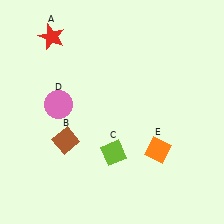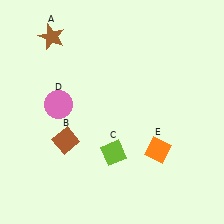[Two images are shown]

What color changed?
The star (A) changed from red in Image 1 to brown in Image 2.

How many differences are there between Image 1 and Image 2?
There is 1 difference between the two images.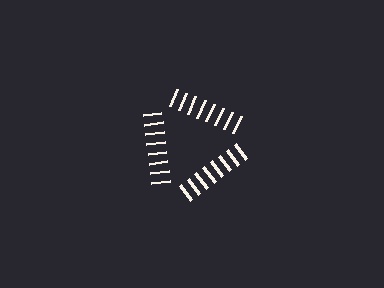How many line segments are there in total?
24 — 8 along each of the 3 edges.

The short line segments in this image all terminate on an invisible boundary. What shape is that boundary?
An illusory triangle — the line segments terminate on its edges but no continuous stroke is drawn.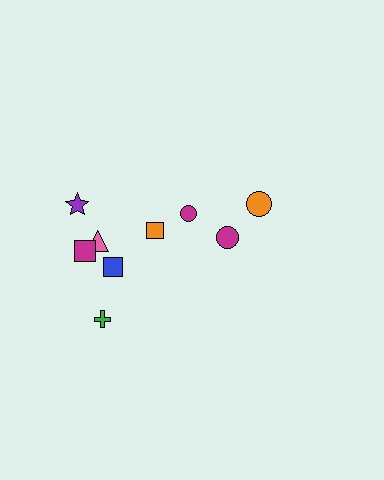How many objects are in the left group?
There are 6 objects.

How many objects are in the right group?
There are 3 objects.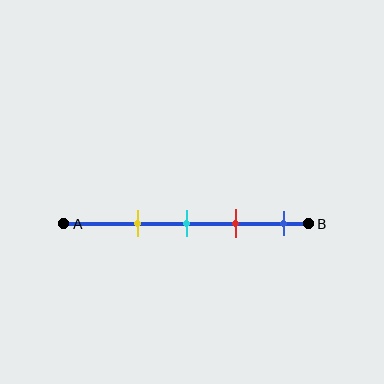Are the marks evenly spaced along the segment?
Yes, the marks are approximately evenly spaced.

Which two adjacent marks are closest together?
The cyan and red marks are the closest adjacent pair.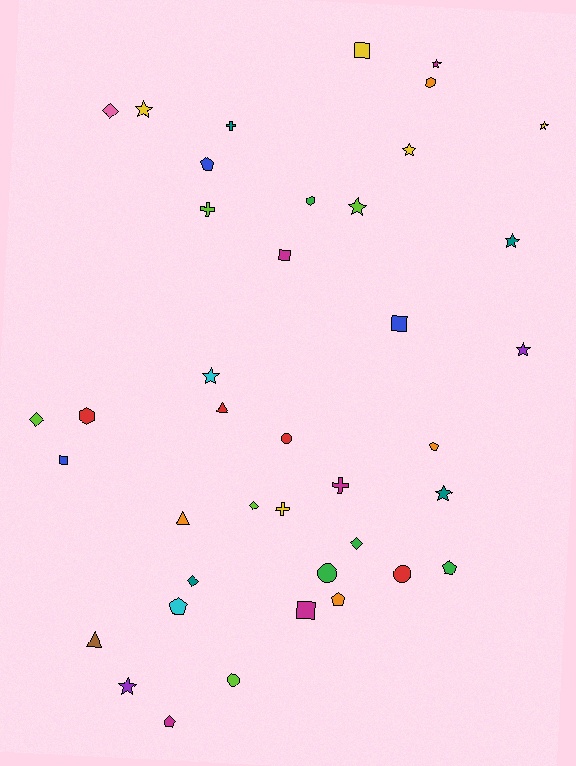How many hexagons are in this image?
There are 3 hexagons.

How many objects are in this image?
There are 40 objects.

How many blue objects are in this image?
There are 3 blue objects.